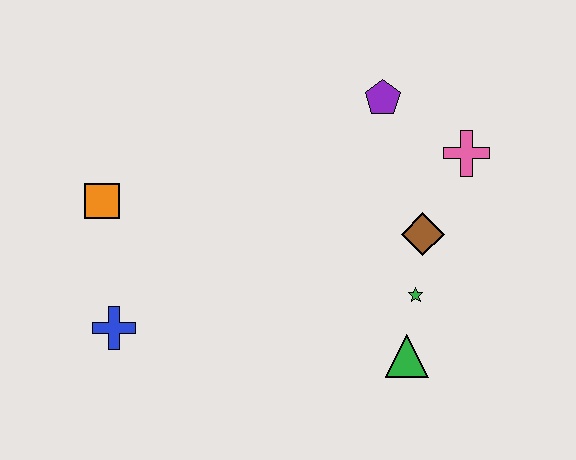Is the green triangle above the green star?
No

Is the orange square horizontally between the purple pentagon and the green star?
No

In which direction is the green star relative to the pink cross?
The green star is below the pink cross.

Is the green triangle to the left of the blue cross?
No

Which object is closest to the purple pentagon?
The pink cross is closest to the purple pentagon.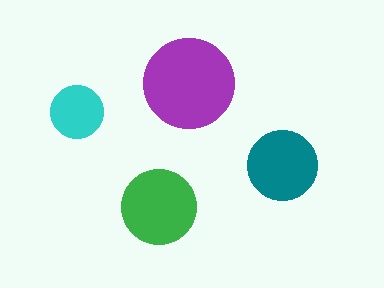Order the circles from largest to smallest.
the purple one, the green one, the teal one, the cyan one.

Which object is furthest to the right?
The teal circle is rightmost.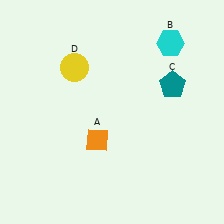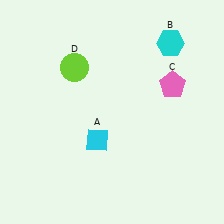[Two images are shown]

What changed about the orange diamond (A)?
In Image 1, A is orange. In Image 2, it changed to cyan.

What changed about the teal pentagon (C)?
In Image 1, C is teal. In Image 2, it changed to pink.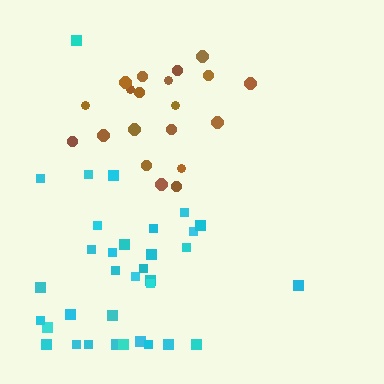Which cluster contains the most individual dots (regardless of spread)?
Cyan (34).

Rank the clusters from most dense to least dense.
brown, cyan.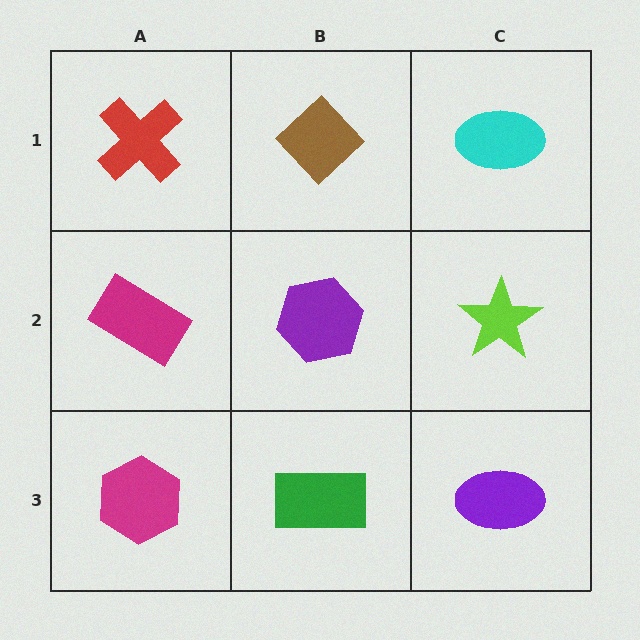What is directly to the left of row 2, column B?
A magenta rectangle.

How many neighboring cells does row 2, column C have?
3.